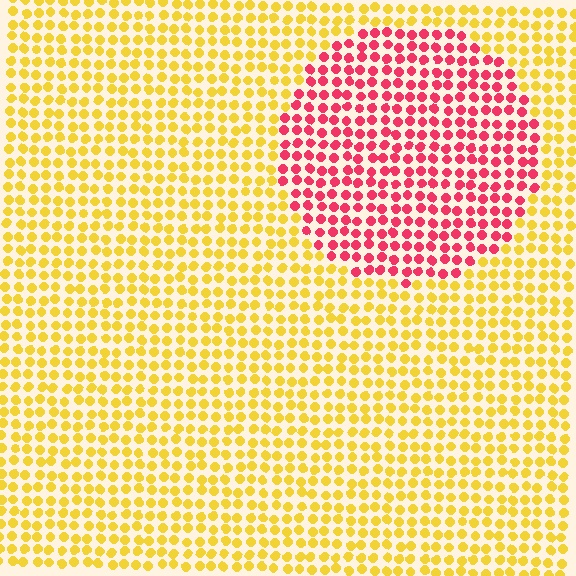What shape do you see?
I see a circle.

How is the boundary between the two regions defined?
The boundary is defined purely by a slight shift in hue (about 66 degrees). Spacing, size, and orientation are identical on both sides.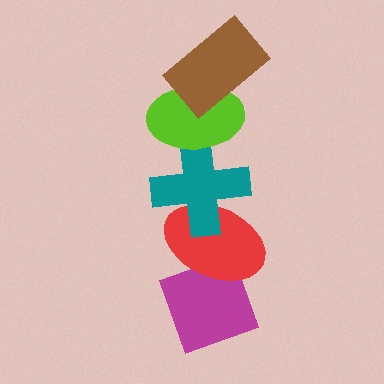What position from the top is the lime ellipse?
The lime ellipse is 2nd from the top.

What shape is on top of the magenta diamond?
The red ellipse is on top of the magenta diamond.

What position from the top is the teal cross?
The teal cross is 3rd from the top.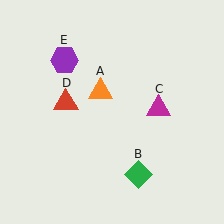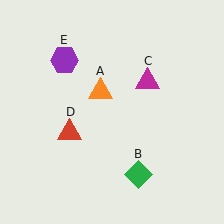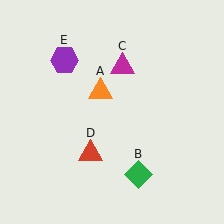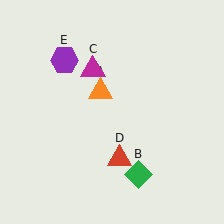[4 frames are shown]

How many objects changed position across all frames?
2 objects changed position: magenta triangle (object C), red triangle (object D).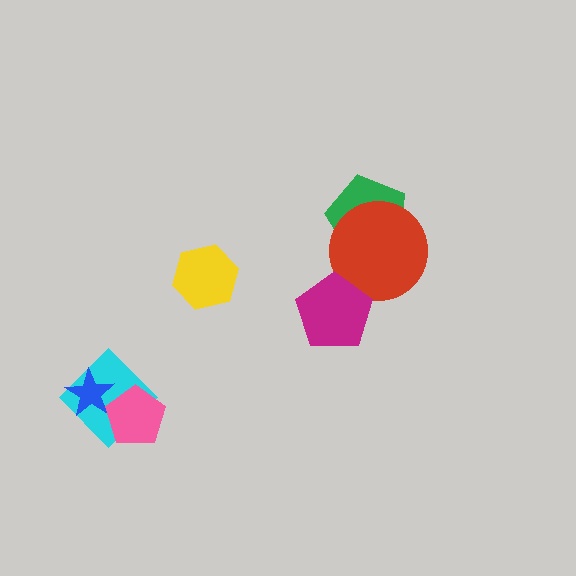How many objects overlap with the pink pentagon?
2 objects overlap with the pink pentagon.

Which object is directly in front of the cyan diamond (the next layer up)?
The blue star is directly in front of the cyan diamond.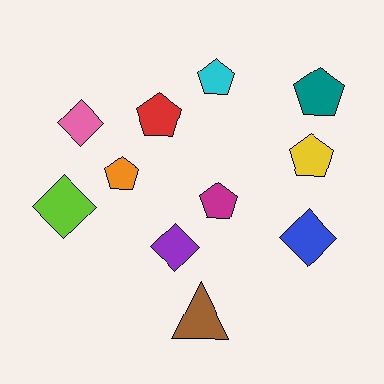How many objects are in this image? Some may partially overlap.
There are 11 objects.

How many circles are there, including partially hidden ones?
There are no circles.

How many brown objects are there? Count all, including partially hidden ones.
There is 1 brown object.